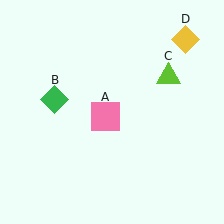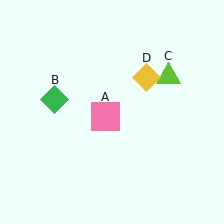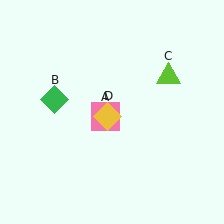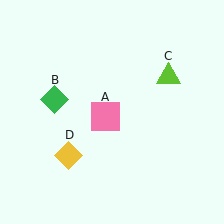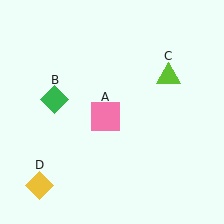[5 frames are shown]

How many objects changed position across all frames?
1 object changed position: yellow diamond (object D).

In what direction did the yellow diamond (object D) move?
The yellow diamond (object D) moved down and to the left.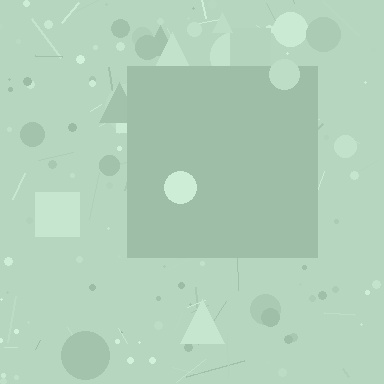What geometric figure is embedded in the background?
A square is embedded in the background.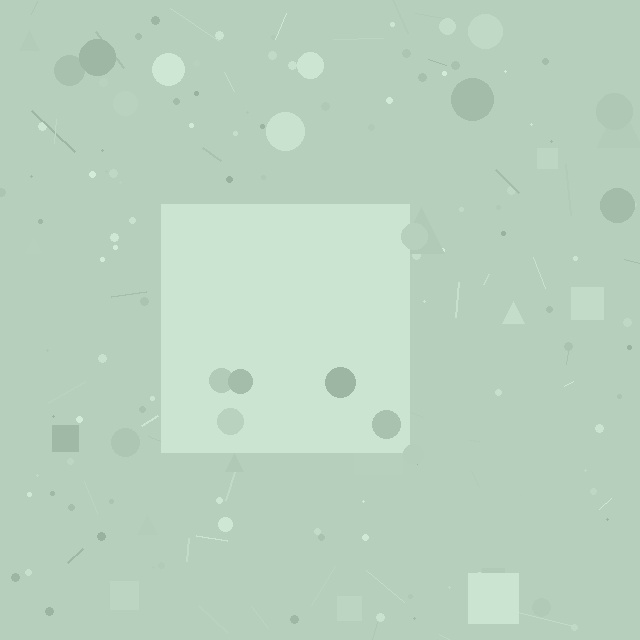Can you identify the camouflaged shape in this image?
The camouflaged shape is a square.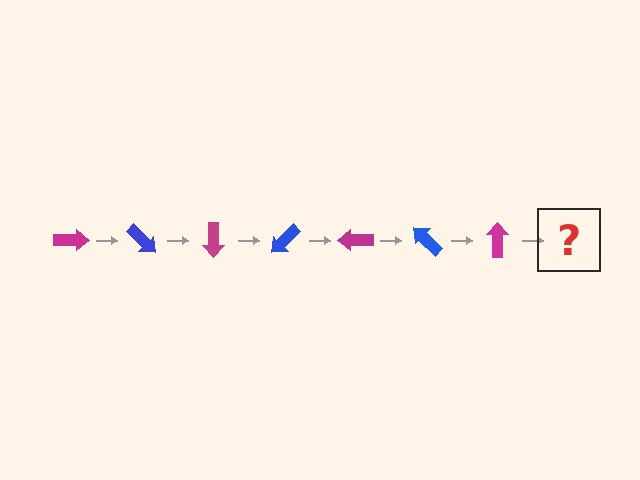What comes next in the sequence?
The next element should be a blue arrow, rotated 315 degrees from the start.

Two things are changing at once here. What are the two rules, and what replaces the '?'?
The two rules are that it rotates 45 degrees each step and the color cycles through magenta and blue. The '?' should be a blue arrow, rotated 315 degrees from the start.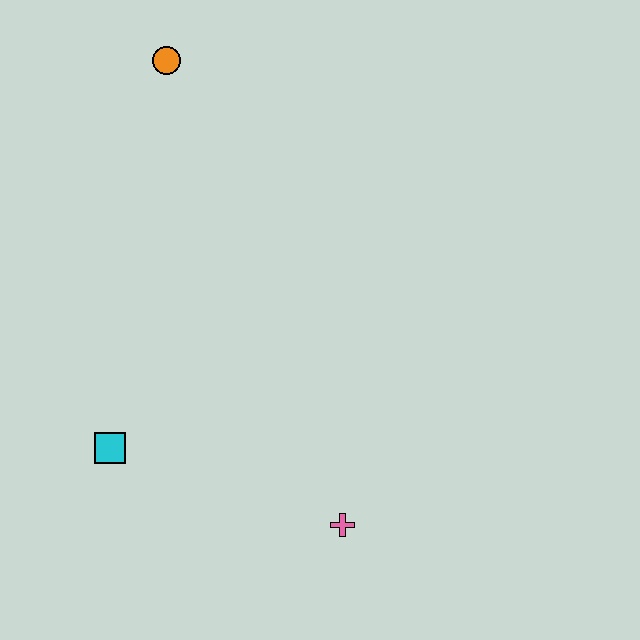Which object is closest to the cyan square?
The pink cross is closest to the cyan square.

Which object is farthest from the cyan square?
The orange circle is farthest from the cyan square.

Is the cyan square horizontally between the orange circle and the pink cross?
No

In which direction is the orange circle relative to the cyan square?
The orange circle is above the cyan square.